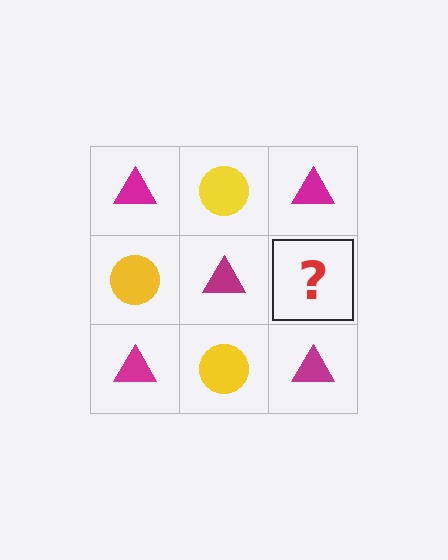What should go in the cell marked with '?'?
The missing cell should contain a yellow circle.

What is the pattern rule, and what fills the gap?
The rule is that it alternates magenta triangle and yellow circle in a checkerboard pattern. The gap should be filled with a yellow circle.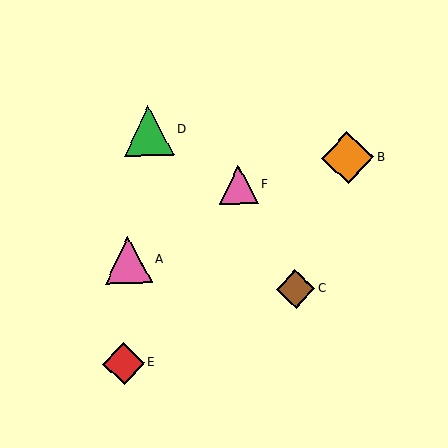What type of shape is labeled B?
Shape B is an orange diamond.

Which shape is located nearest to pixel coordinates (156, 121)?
The green triangle (labeled D) at (149, 131) is nearest to that location.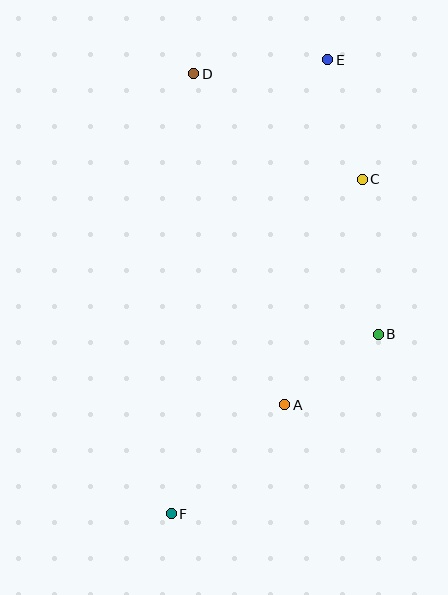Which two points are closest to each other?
Points A and B are closest to each other.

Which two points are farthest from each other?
Points E and F are farthest from each other.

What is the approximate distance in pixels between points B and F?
The distance between B and F is approximately 274 pixels.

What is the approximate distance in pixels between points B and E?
The distance between B and E is approximately 279 pixels.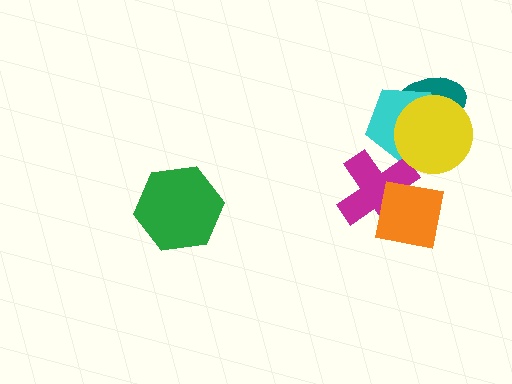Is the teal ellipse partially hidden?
Yes, it is partially covered by another shape.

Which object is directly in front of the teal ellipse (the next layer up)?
The cyan pentagon is directly in front of the teal ellipse.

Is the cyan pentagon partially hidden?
Yes, it is partially covered by another shape.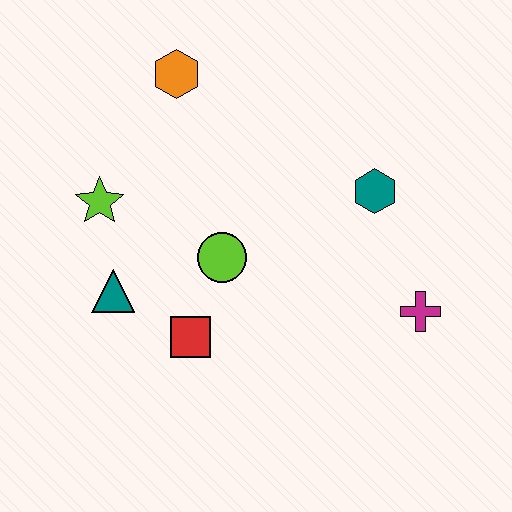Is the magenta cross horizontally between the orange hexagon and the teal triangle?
No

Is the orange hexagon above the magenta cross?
Yes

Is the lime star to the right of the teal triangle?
No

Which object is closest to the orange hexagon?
The lime star is closest to the orange hexagon.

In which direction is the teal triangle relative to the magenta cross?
The teal triangle is to the left of the magenta cross.